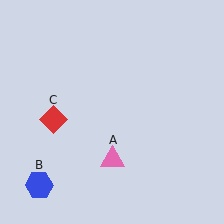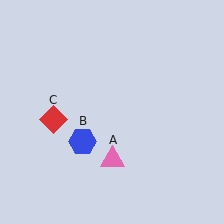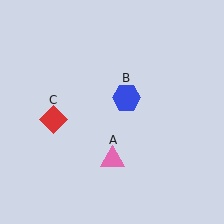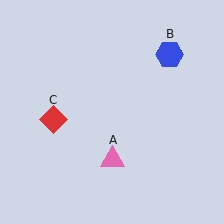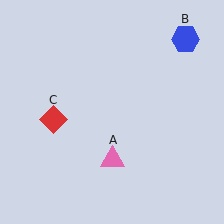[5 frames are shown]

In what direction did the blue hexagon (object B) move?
The blue hexagon (object B) moved up and to the right.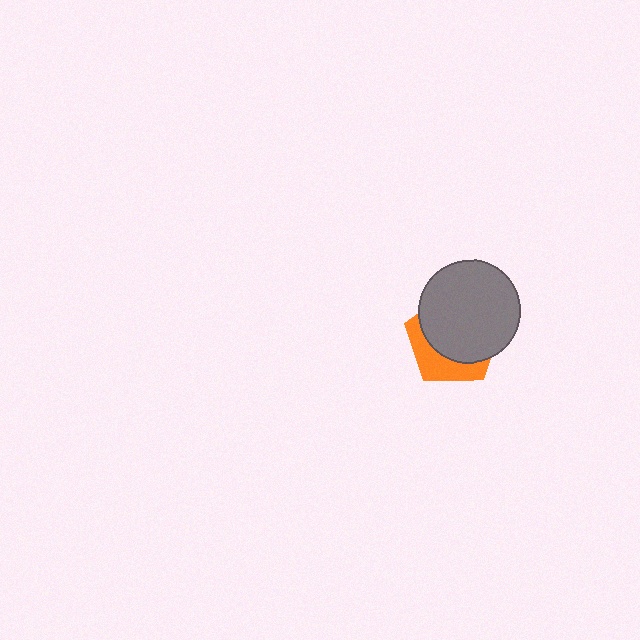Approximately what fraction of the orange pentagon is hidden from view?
Roughly 67% of the orange pentagon is hidden behind the gray circle.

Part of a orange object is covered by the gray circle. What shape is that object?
It is a pentagon.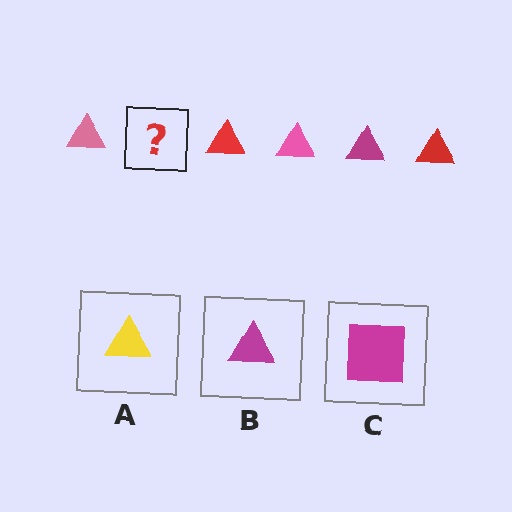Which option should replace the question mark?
Option B.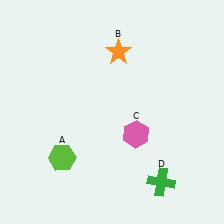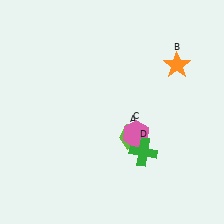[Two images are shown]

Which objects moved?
The objects that moved are: the lime hexagon (A), the orange star (B), the green cross (D).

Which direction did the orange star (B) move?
The orange star (B) moved right.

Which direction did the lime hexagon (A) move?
The lime hexagon (A) moved right.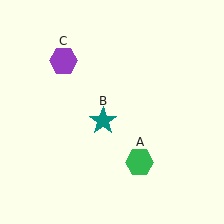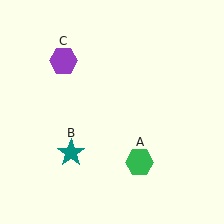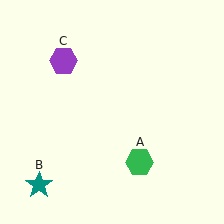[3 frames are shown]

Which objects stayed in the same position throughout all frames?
Green hexagon (object A) and purple hexagon (object C) remained stationary.